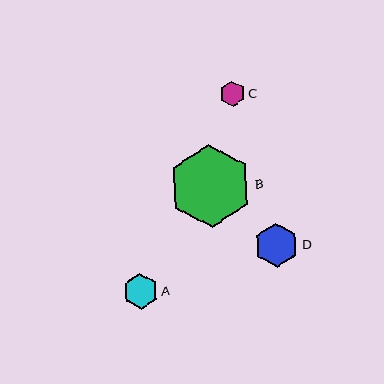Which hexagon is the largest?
Hexagon B is the largest with a size of approximately 83 pixels.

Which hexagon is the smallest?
Hexagon C is the smallest with a size of approximately 25 pixels.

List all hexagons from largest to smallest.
From largest to smallest: B, D, A, C.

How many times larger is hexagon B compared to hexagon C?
Hexagon B is approximately 3.3 times the size of hexagon C.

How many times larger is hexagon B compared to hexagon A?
Hexagon B is approximately 2.3 times the size of hexagon A.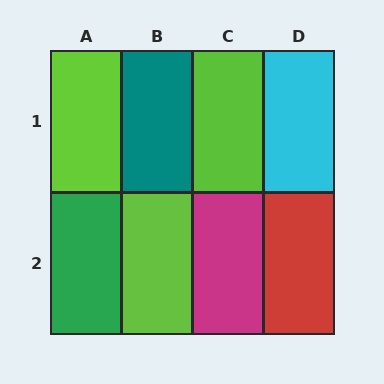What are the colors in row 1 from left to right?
Lime, teal, lime, cyan.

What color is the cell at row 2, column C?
Magenta.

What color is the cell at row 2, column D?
Red.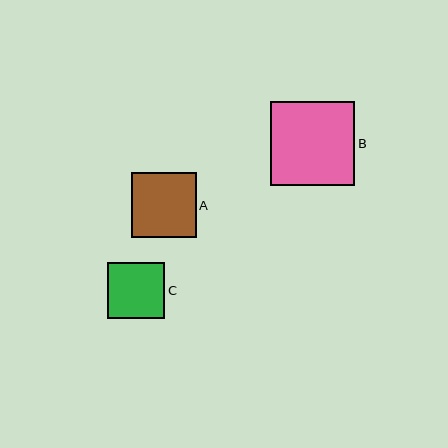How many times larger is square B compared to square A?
Square B is approximately 1.3 times the size of square A.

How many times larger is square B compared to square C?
Square B is approximately 1.5 times the size of square C.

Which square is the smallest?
Square C is the smallest with a size of approximately 57 pixels.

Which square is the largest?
Square B is the largest with a size of approximately 85 pixels.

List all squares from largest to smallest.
From largest to smallest: B, A, C.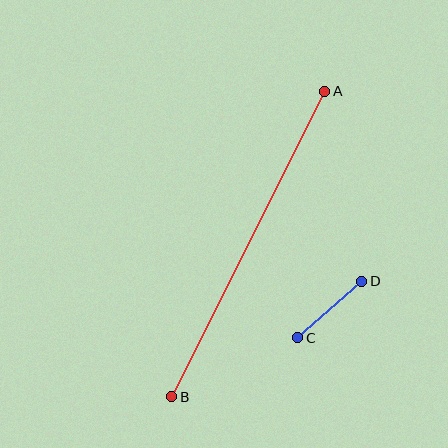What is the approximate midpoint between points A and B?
The midpoint is at approximately (248, 244) pixels.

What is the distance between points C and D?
The distance is approximately 85 pixels.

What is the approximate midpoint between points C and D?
The midpoint is at approximately (330, 310) pixels.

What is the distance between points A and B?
The distance is approximately 342 pixels.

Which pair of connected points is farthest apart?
Points A and B are farthest apart.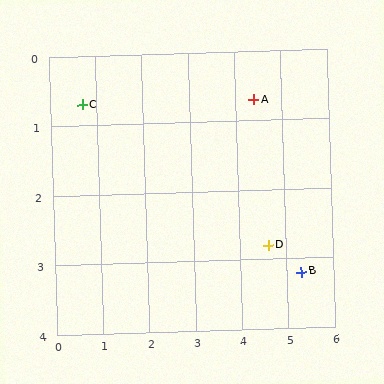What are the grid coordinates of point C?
Point C is at approximately (0.7, 0.7).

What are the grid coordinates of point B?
Point B is at approximately (5.3, 3.2).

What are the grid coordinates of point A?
Point A is at approximately (4.4, 0.7).